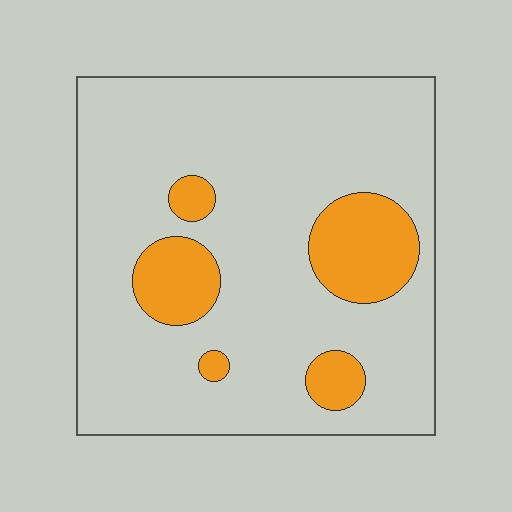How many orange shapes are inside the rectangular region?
5.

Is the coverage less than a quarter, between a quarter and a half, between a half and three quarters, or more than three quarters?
Less than a quarter.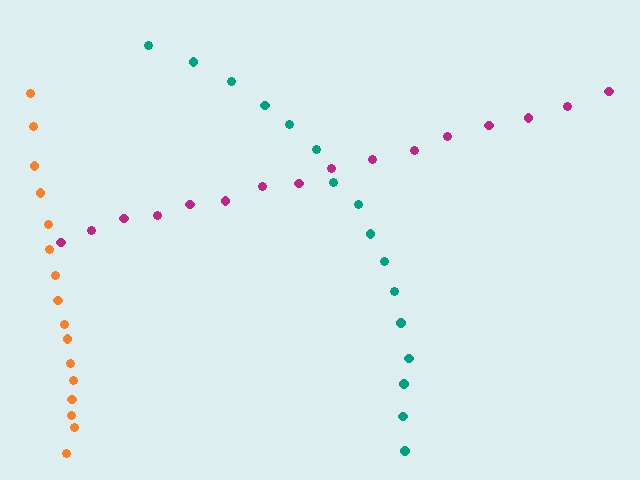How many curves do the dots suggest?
There are 3 distinct paths.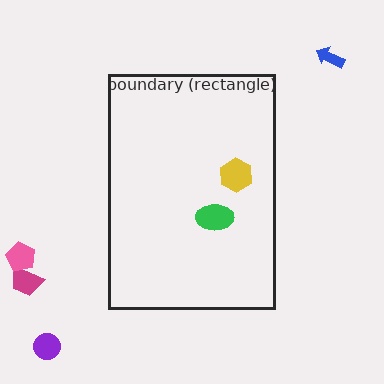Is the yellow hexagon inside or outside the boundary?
Inside.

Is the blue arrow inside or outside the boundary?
Outside.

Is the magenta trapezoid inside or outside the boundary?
Outside.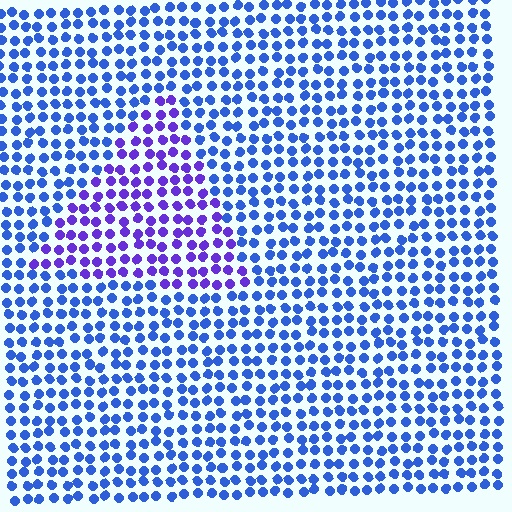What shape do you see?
I see a triangle.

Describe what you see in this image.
The image is filled with small blue elements in a uniform arrangement. A triangle-shaped region is visible where the elements are tinted to a slightly different hue, forming a subtle color boundary.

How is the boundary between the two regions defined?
The boundary is defined purely by a slight shift in hue (about 37 degrees). Spacing, size, and orientation are identical on both sides.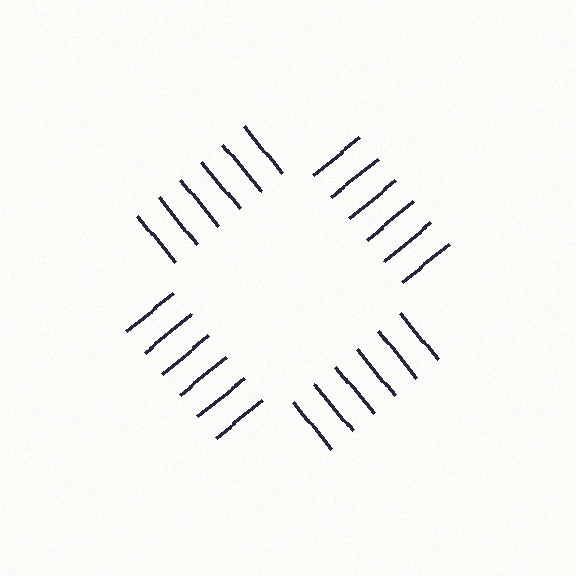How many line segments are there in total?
24 — 6 along each of the 4 edges.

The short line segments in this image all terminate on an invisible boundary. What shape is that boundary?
An illusory square — the line segments terminate on its edges but no continuous stroke is drawn.